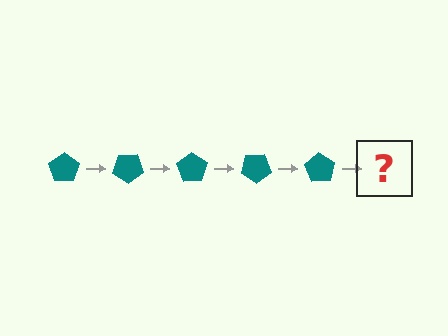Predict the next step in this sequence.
The next step is a teal pentagon rotated 175 degrees.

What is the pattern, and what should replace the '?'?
The pattern is that the pentagon rotates 35 degrees each step. The '?' should be a teal pentagon rotated 175 degrees.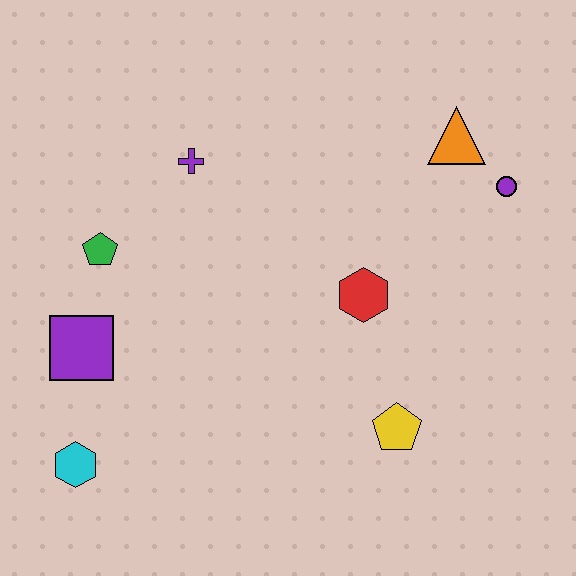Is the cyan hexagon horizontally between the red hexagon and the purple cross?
No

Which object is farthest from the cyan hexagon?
The purple circle is farthest from the cyan hexagon.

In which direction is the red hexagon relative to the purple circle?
The red hexagon is to the left of the purple circle.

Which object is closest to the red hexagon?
The yellow pentagon is closest to the red hexagon.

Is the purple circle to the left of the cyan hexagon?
No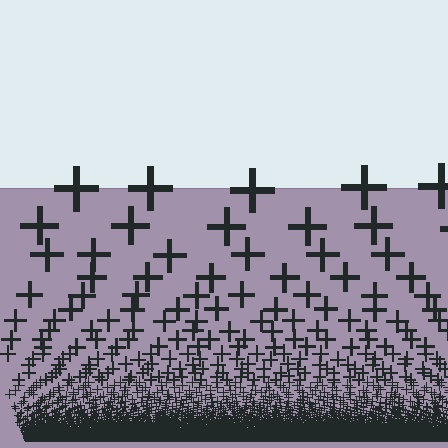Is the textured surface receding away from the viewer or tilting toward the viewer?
The surface appears to tilt toward the viewer. Texture elements get larger and sparser toward the top.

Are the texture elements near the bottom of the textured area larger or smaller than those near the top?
Smaller. The gradient is inverted — elements near the bottom are smaller and denser.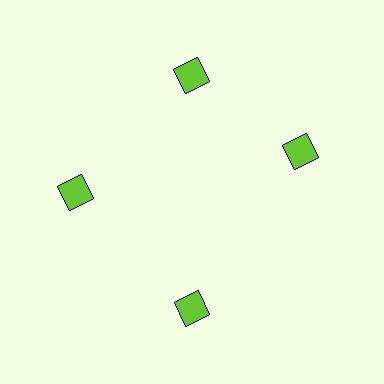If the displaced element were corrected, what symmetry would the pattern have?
It would have 4-fold rotational symmetry — the pattern would map onto itself every 90 degrees.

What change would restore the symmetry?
The symmetry would be restored by rotating it back into even spacing with its neighbors so that all 4 squares sit at equal angles and equal distance from the center.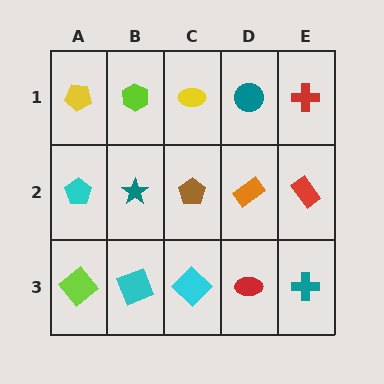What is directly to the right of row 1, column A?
A lime hexagon.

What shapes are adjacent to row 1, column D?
An orange rectangle (row 2, column D), a yellow ellipse (row 1, column C), a red cross (row 1, column E).